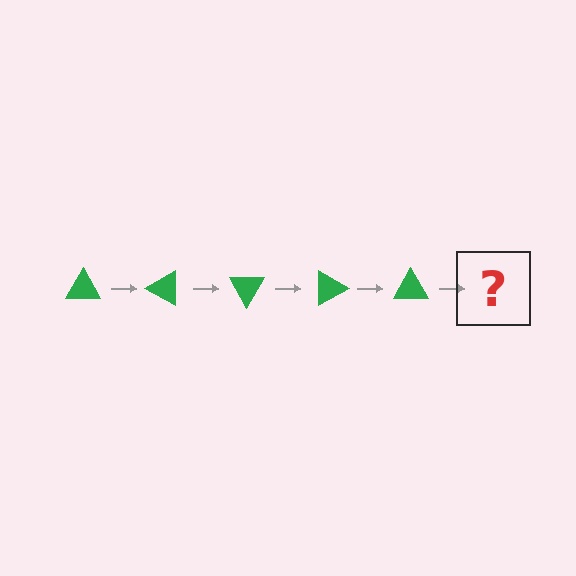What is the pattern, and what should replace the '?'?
The pattern is that the triangle rotates 30 degrees each step. The '?' should be a green triangle rotated 150 degrees.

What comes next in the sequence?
The next element should be a green triangle rotated 150 degrees.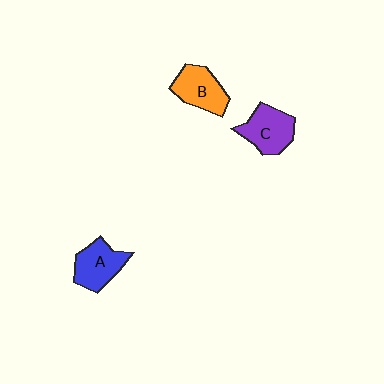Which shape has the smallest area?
Shape A (blue).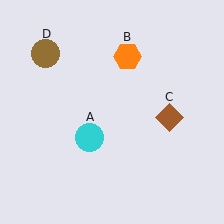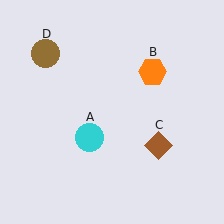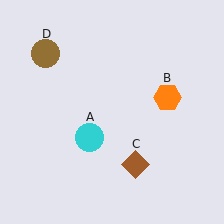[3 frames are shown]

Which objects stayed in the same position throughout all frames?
Cyan circle (object A) and brown circle (object D) remained stationary.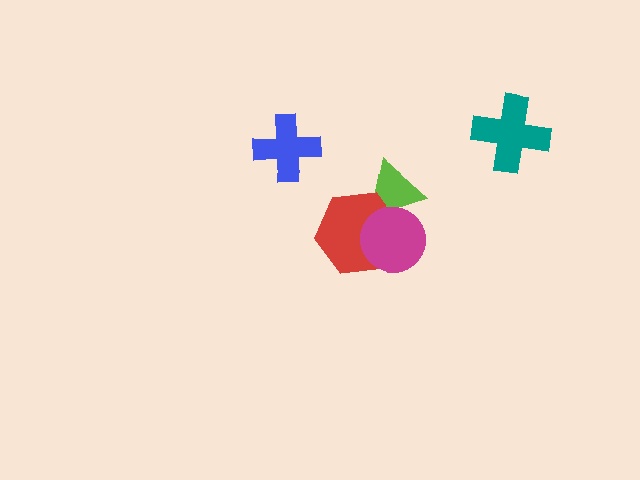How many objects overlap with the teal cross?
0 objects overlap with the teal cross.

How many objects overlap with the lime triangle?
2 objects overlap with the lime triangle.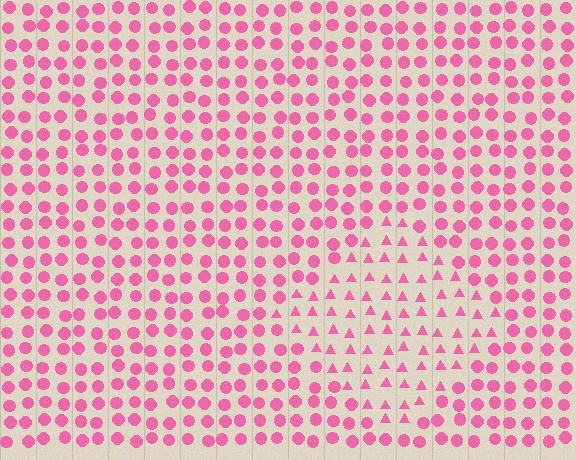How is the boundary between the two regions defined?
The boundary is defined by a change in element shape: triangles inside vs. circles outside. All elements share the same color and spacing.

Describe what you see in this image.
The image is filled with small pink elements arranged in a uniform grid. A diamond-shaped region contains triangles, while the surrounding area contains circles. The boundary is defined purely by the change in element shape.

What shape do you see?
I see a diamond.